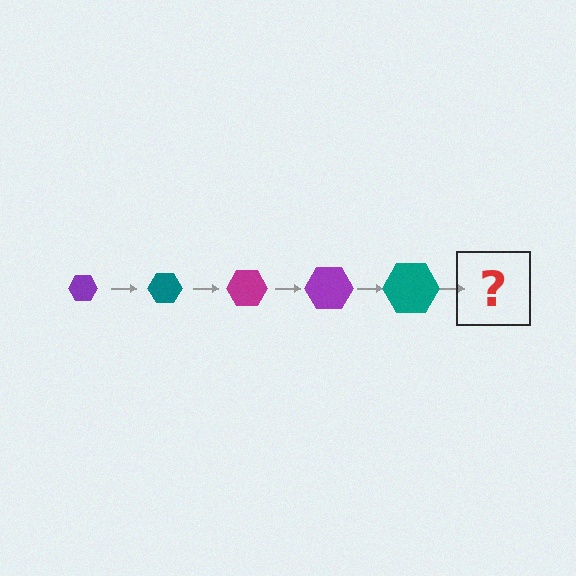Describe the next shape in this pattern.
It should be a magenta hexagon, larger than the previous one.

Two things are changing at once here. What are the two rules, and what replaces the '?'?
The two rules are that the hexagon grows larger each step and the color cycles through purple, teal, and magenta. The '?' should be a magenta hexagon, larger than the previous one.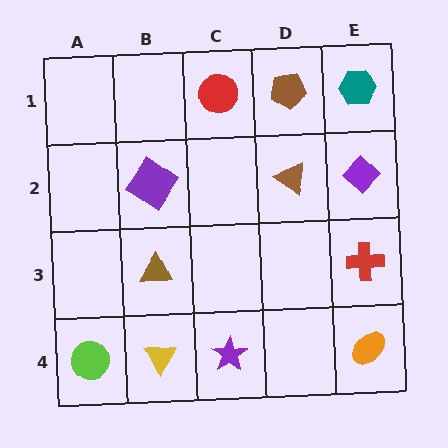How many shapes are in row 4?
4 shapes.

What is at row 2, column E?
A purple diamond.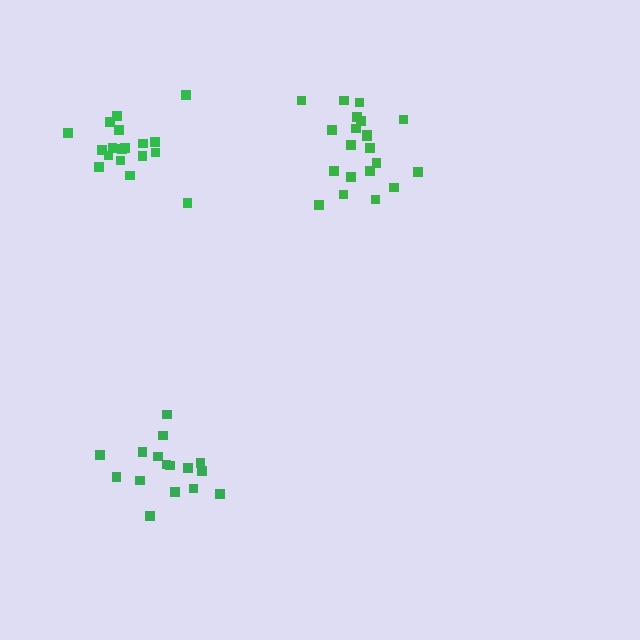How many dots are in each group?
Group 1: 16 dots, Group 2: 18 dots, Group 3: 21 dots (55 total).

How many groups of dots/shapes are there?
There are 3 groups.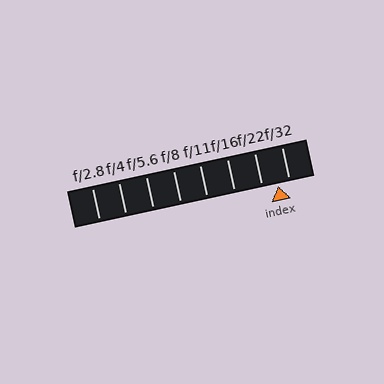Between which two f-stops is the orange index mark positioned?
The index mark is between f/22 and f/32.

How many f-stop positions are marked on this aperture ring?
There are 8 f-stop positions marked.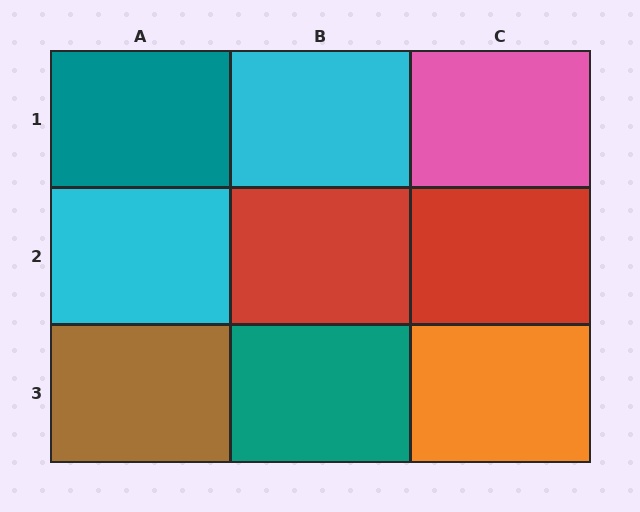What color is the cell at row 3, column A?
Brown.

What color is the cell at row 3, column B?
Teal.